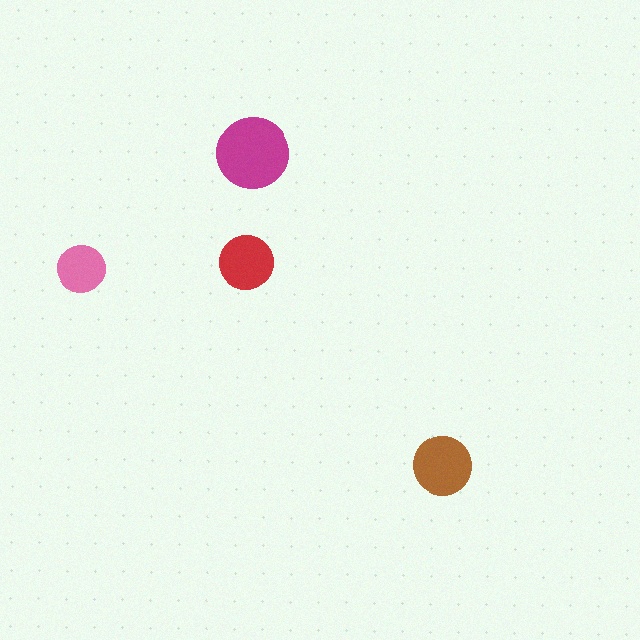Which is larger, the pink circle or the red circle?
The red one.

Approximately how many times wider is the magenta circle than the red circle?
About 1.5 times wider.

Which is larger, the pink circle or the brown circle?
The brown one.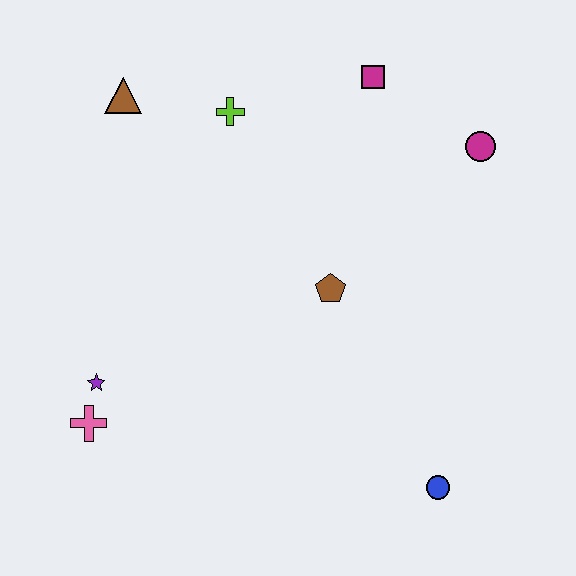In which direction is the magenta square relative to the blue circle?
The magenta square is above the blue circle.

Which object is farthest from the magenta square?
The pink cross is farthest from the magenta square.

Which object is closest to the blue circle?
The brown pentagon is closest to the blue circle.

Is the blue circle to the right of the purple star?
Yes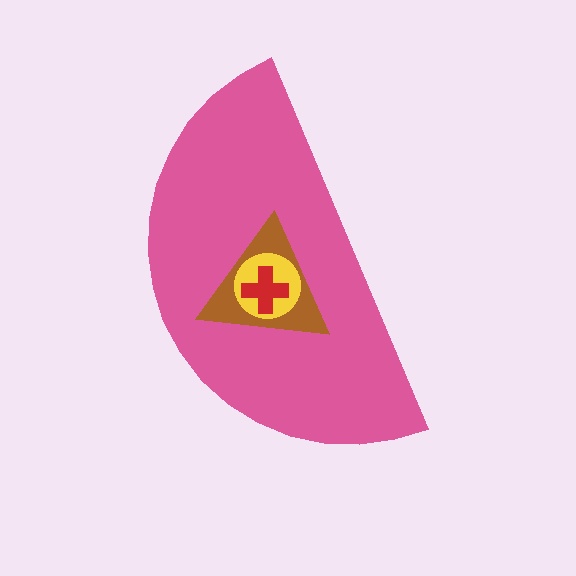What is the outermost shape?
The pink semicircle.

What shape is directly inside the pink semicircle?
The brown triangle.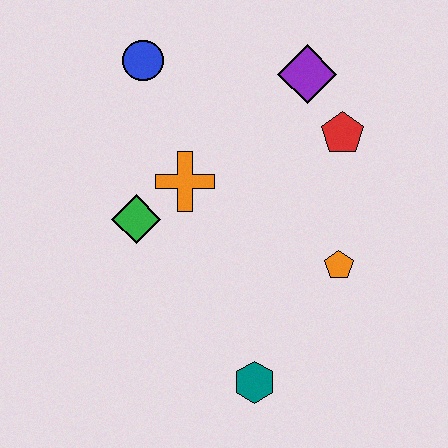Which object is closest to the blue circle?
The orange cross is closest to the blue circle.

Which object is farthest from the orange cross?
The teal hexagon is farthest from the orange cross.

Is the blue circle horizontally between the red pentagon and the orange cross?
No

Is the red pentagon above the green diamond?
Yes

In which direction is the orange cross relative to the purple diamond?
The orange cross is to the left of the purple diamond.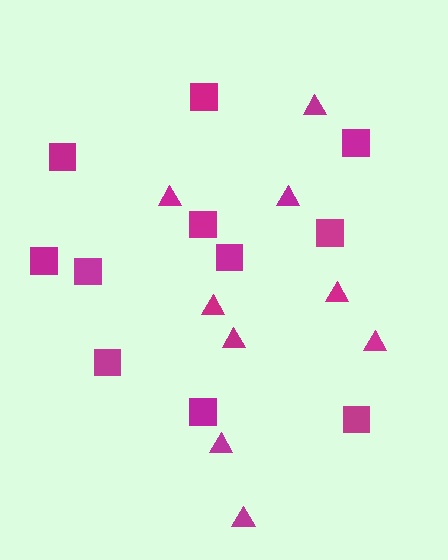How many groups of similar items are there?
There are 2 groups: one group of squares (11) and one group of triangles (9).